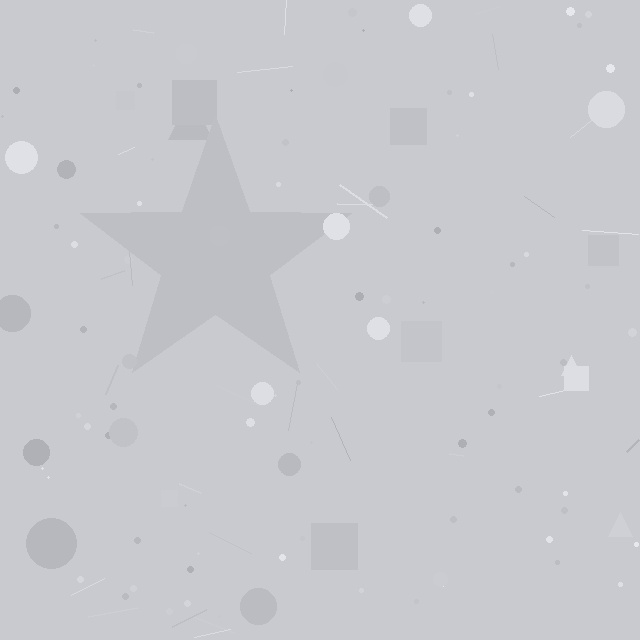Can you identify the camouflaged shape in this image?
The camouflaged shape is a star.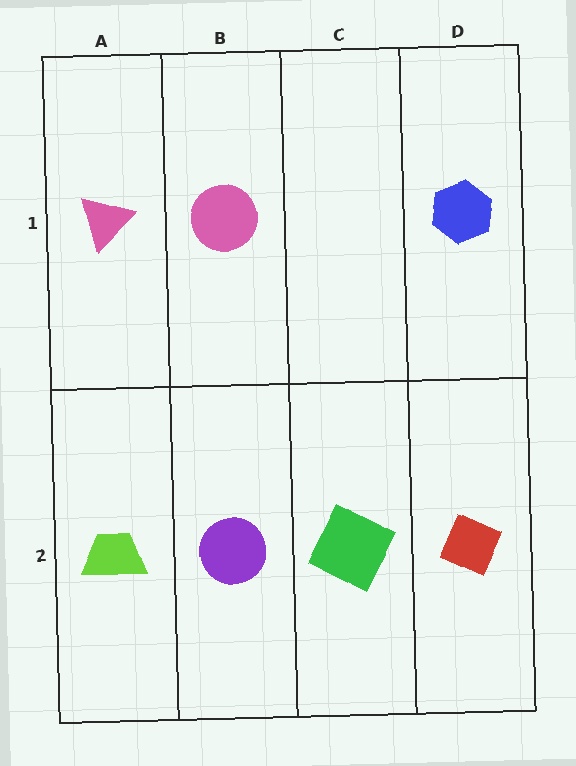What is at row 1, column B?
A pink circle.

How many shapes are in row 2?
4 shapes.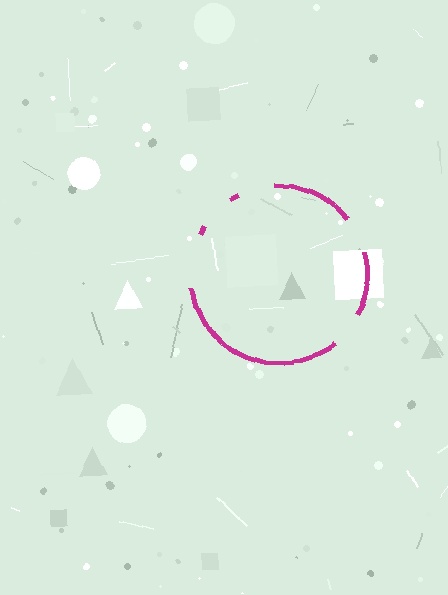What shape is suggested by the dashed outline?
The dashed outline suggests a circle.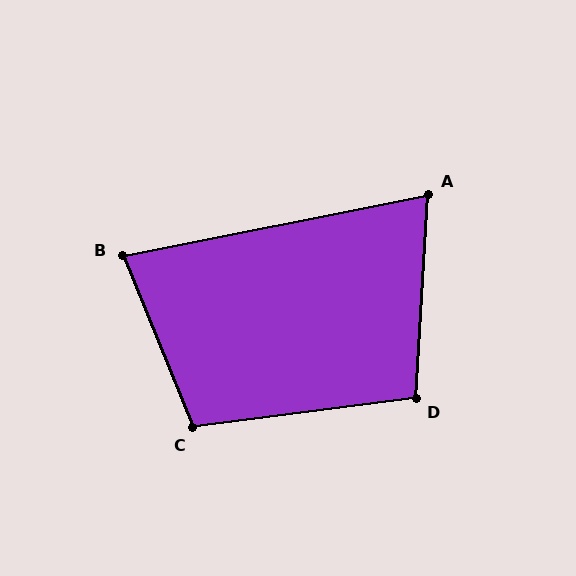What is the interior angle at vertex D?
Approximately 101 degrees (obtuse).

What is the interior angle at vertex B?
Approximately 79 degrees (acute).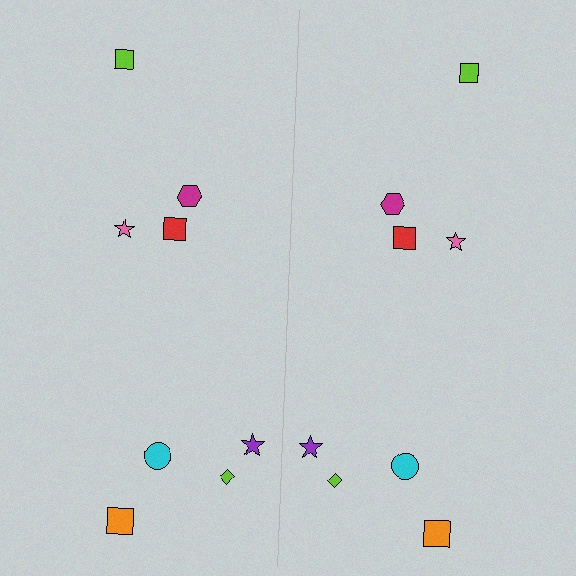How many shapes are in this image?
There are 16 shapes in this image.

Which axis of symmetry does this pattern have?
The pattern has a vertical axis of symmetry running through the center of the image.